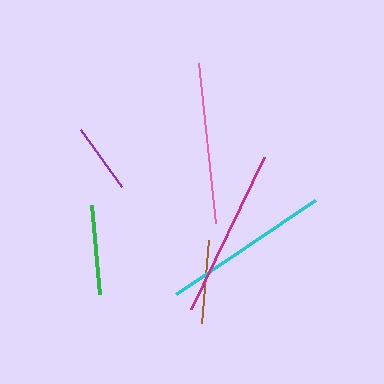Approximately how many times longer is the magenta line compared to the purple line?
The magenta line is approximately 2.4 times the length of the purple line.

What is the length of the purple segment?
The purple segment is approximately 70 pixels long.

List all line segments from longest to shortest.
From longest to shortest: magenta, cyan, pink, green, brown, purple.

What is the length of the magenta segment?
The magenta segment is approximately 168 pixels long.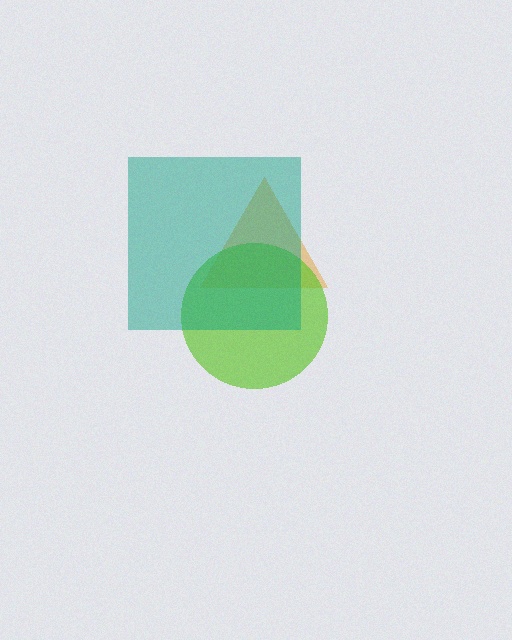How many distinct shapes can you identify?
There are 3 distinct shapes: an orange triangle, a lime circle, a teal square.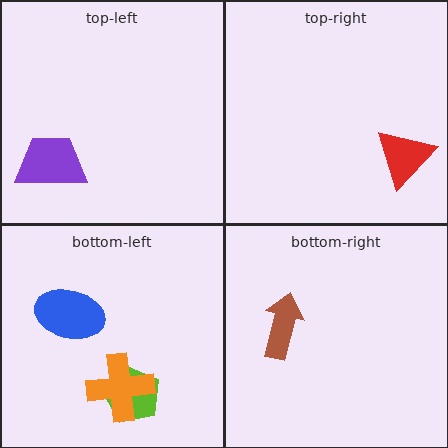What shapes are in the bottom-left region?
The lime pentagon, the blue ellipse, the orange cross.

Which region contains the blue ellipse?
The bottom-left region.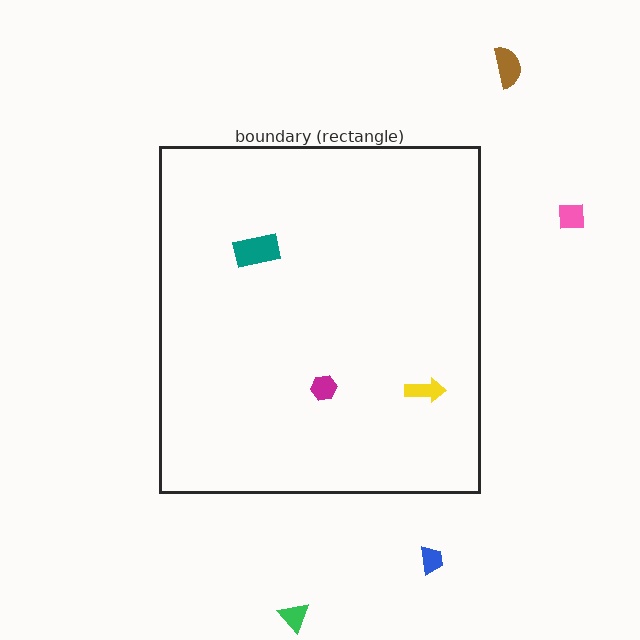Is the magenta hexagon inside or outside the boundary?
Inside.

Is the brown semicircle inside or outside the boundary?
Outside.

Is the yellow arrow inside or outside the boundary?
Inside.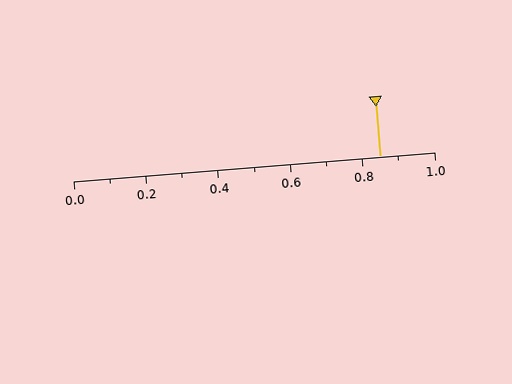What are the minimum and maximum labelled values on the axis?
The axis runs from 0.0 to 1.0.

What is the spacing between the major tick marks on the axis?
The major ticks are spaced 0.2 apart.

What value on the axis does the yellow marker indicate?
The marker indicates approximately 0.85.